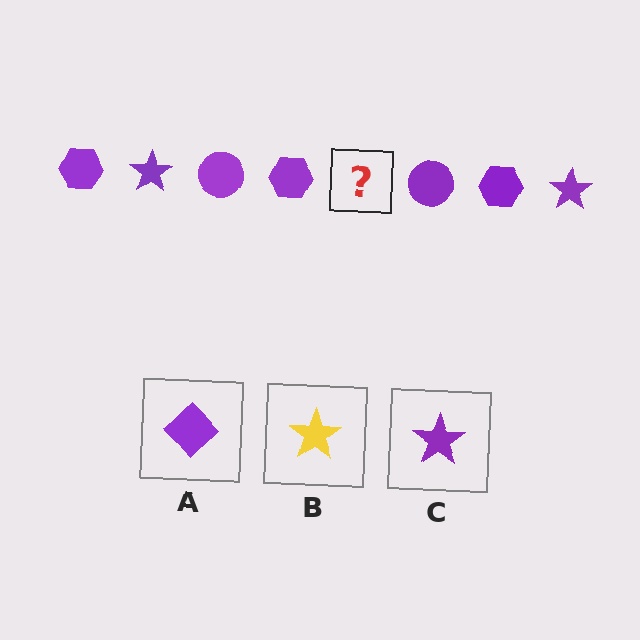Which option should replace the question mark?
Option C.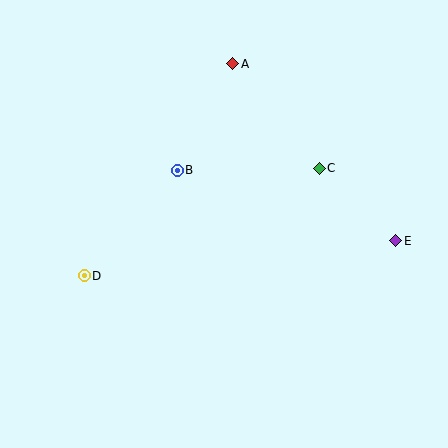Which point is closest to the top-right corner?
Point C is closest to the top-right corner.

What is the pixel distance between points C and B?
The distance between C and B is 142 pixels.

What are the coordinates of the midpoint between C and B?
The midpoint between C and B is at (248, 169).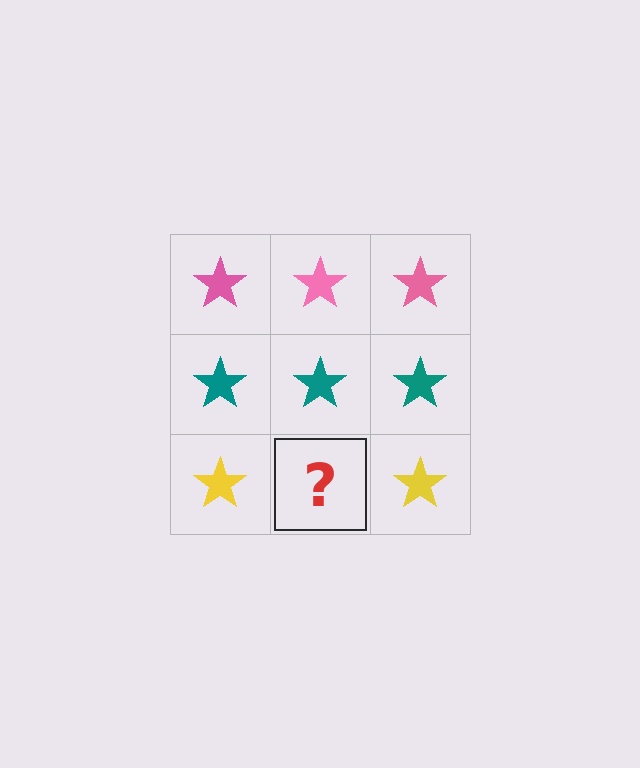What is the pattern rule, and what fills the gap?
The rule is that each row has a consistent color. The gap should be filled with a yellow star.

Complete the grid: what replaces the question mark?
The question mark should be replaced with a yellow star.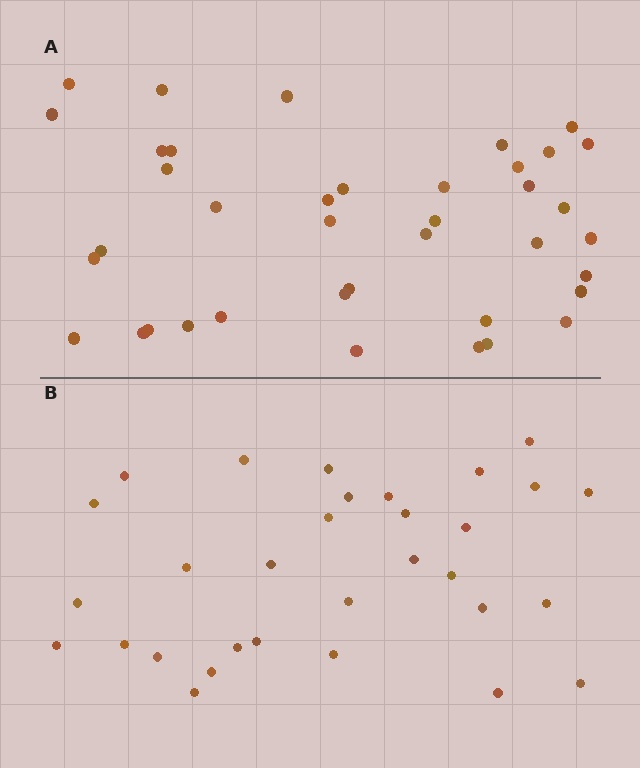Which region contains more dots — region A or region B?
Region A (the top region) has more dots.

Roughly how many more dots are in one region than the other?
Region A has roughly 8 or so more dots than region B.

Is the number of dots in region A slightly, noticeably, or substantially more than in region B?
Region A has noticeably more, but not dramatically so. The ratio is roughly 1.3 to 1.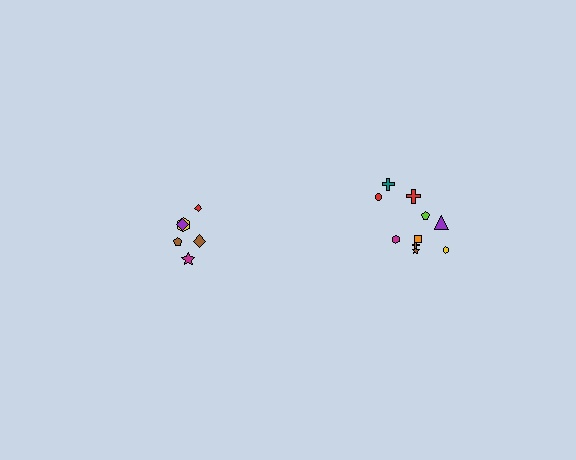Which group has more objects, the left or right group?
The right group.